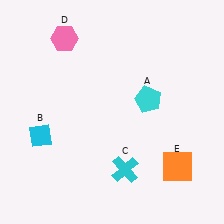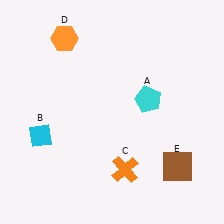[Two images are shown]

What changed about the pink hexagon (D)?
In Image 1, D is pink. In Image 2, it changed to orange.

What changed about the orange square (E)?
In Image 1, E is orange. In Image 2, it changed to brown.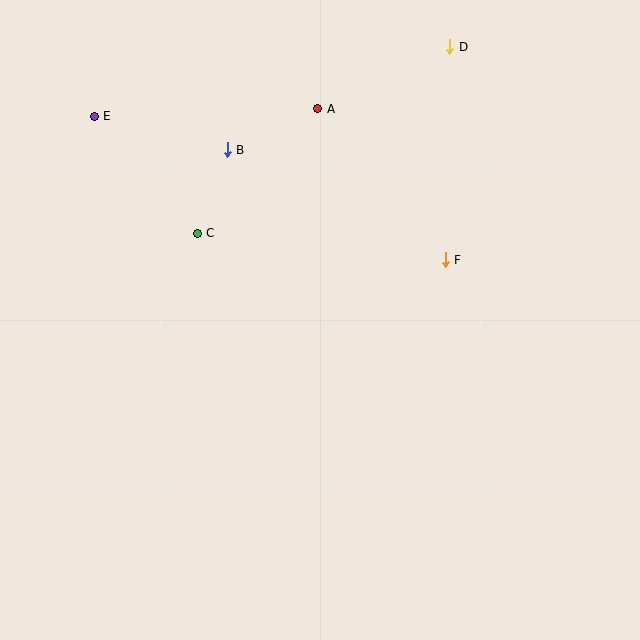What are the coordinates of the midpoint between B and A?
The midpoint between B and A is at (272, 129).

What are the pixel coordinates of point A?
Point A is at (318, 109).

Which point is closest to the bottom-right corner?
Point F is closest to the bottom-right corner.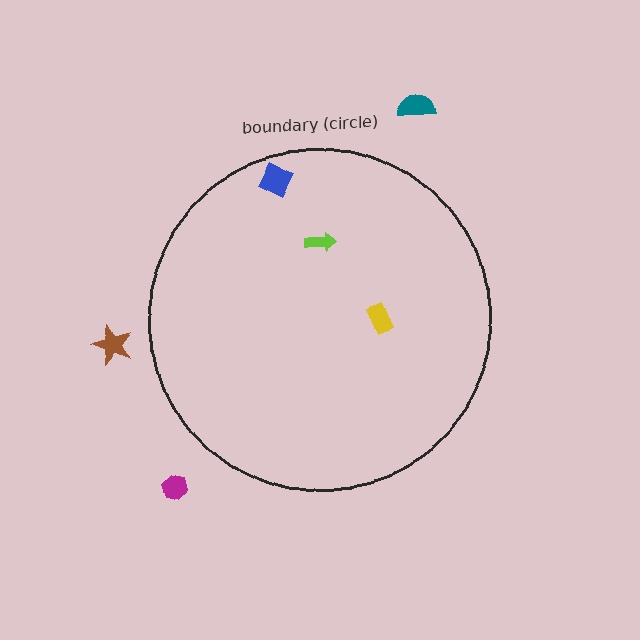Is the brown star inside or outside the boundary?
Outside.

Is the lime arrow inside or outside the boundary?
Inside.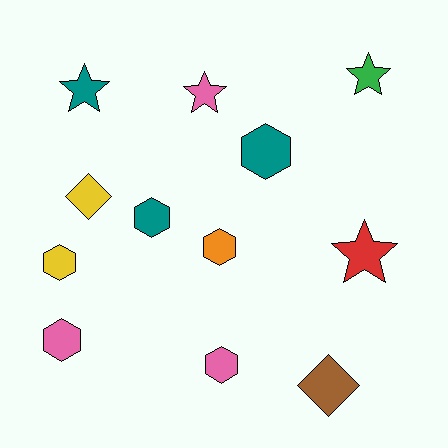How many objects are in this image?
There are 12 objects.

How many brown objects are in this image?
There is 1 brown object.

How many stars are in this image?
There are 4 stars.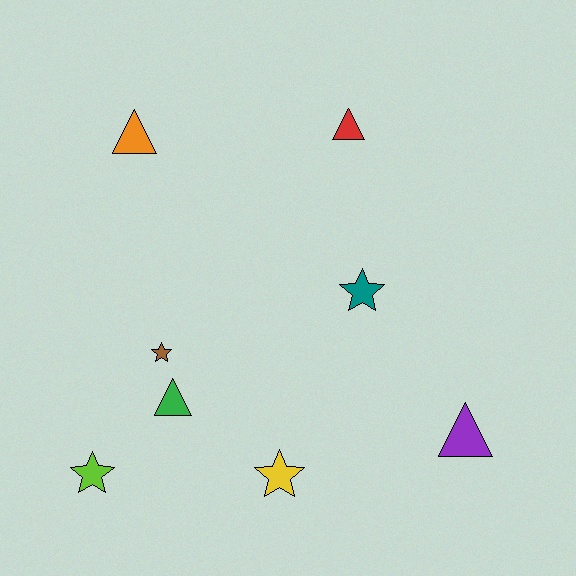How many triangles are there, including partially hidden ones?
There are 4 triangles.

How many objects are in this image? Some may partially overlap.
There are 8 objects.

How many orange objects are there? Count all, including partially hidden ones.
There is 1 orange object.